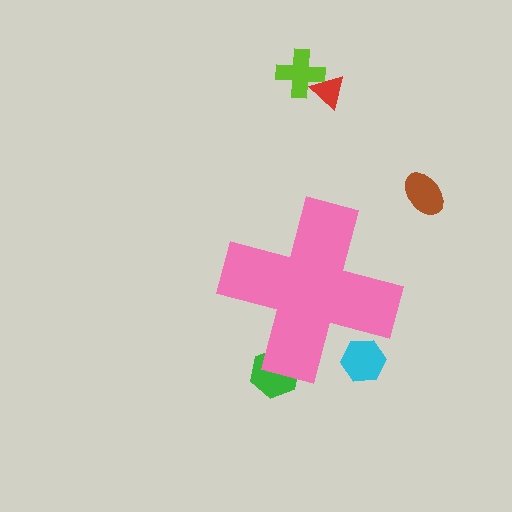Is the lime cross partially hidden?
No, the lime cross is fully visible.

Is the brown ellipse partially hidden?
No, the brown ellipse is fully visible.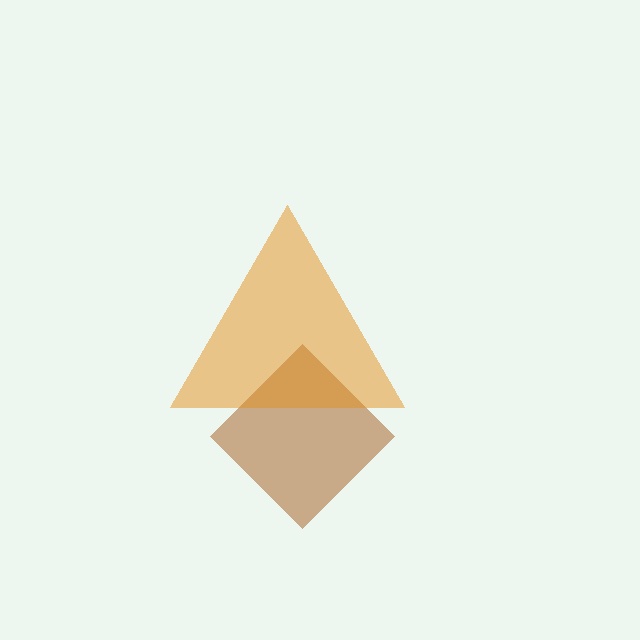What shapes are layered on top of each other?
The layered shapes are: a brown diamond, an orange triangle.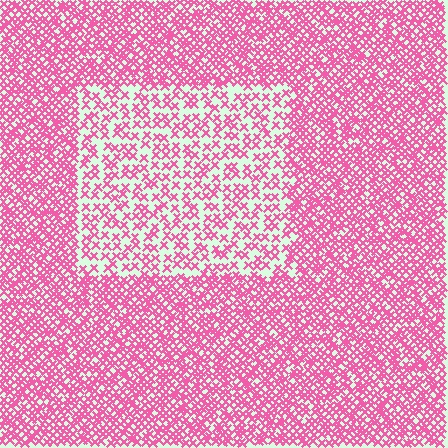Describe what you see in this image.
The image contains small pink elements arranged at two different densities. A rectangle-shaped region is visible where the elements are less densely packed than the surrounding area.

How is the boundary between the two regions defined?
The boundary is defined by a change in element density (approximately 2.0x ratio). All elements are the same color, size, and shape.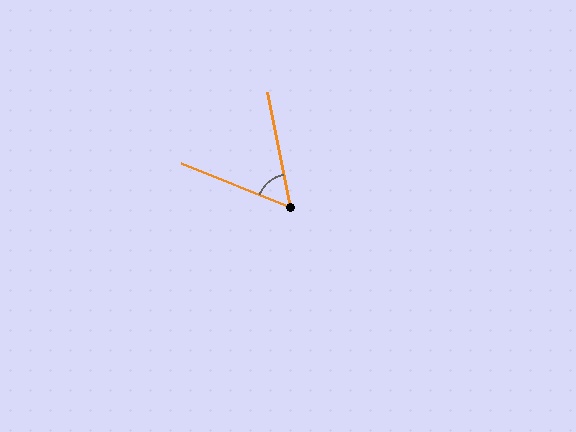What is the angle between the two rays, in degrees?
Approximately 57 degrees.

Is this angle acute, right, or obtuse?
It is acute.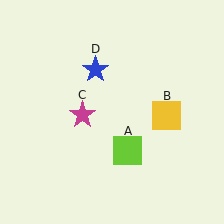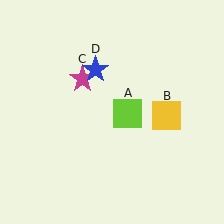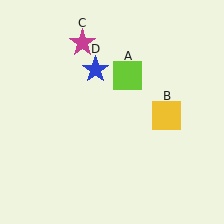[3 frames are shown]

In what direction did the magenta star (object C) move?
The magenta star (object C) moved up.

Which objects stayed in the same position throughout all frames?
Yellow square (object B) and blue star (object D) remained stationary.